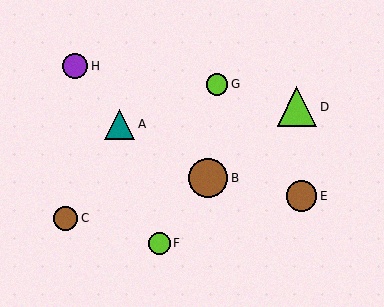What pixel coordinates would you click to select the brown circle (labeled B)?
Click at (208, 178) to select the brown circle B.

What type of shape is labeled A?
Shape A is a teal triangle.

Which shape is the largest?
The lime triangle (labeled D) is the largest.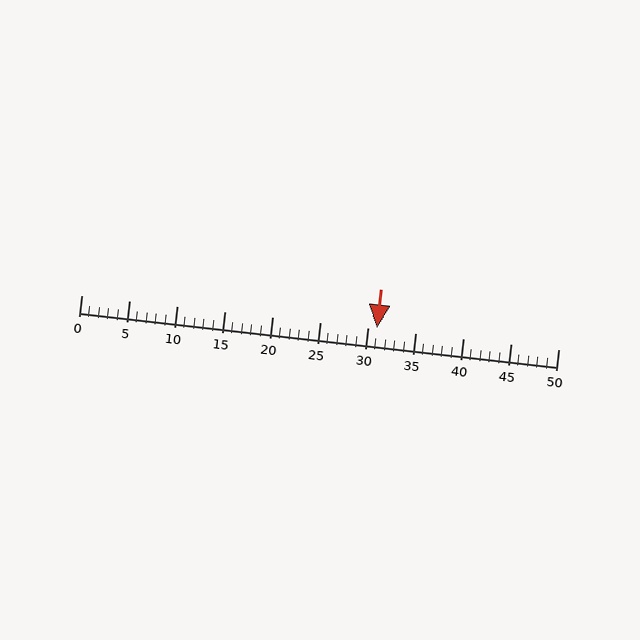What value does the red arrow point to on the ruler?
The red arrow points to approximately 31.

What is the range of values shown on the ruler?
The ruler shows values from 0 to 50.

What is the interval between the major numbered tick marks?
The major tick marks are spaced 5 units apart.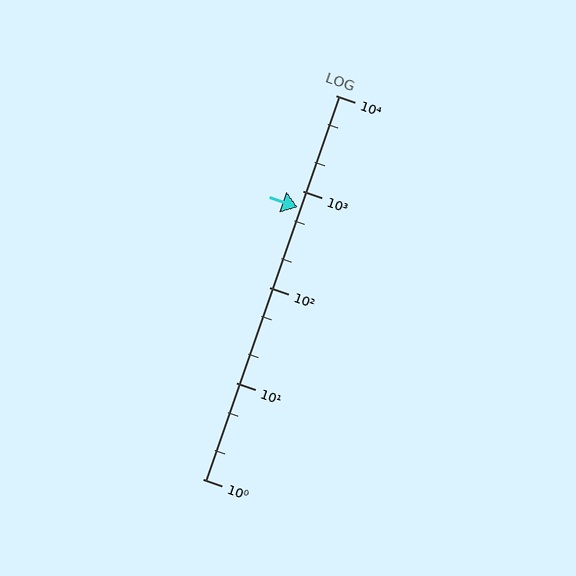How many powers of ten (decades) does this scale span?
The scale spans 4 decades, from 1 to 10000.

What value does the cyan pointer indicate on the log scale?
The pointer indicates approximately 680.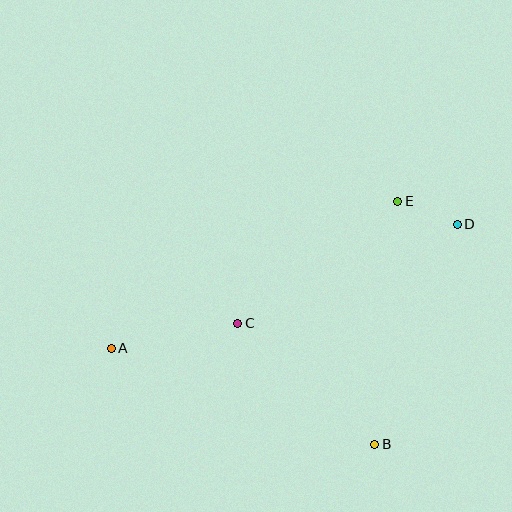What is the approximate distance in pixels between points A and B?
The distance between A and B is approximately 281 pixels.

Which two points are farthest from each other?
Points A and D are farthest from each other.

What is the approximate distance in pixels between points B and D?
The distance between B and D is approximately 235 pixels.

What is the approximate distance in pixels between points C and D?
The distance between C and D is approximately 241 pixels.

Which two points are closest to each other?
Points D and E are closest to each other.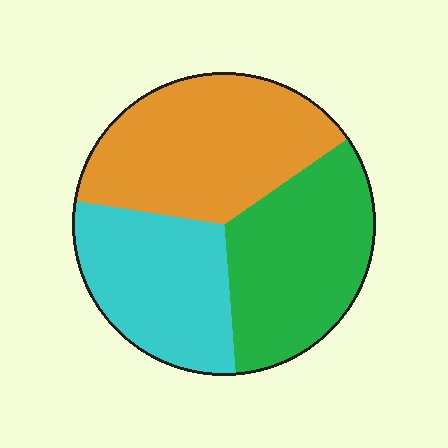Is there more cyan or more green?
Green.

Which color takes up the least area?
Cyan, at roughly 30%.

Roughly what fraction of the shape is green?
Green covers around 35% of the shape.